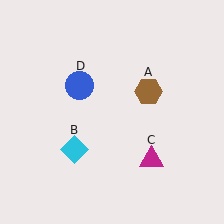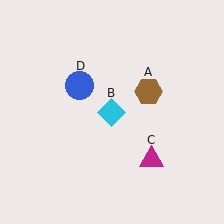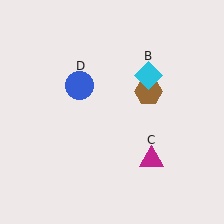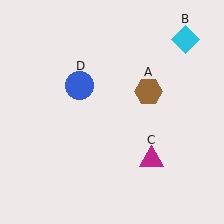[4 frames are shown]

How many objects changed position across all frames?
1 object changed position: cyan diamond (object B).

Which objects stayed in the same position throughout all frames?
Brown hexagon (object A) and magenta triangle (object C) and blue circle (object D) remained stationary.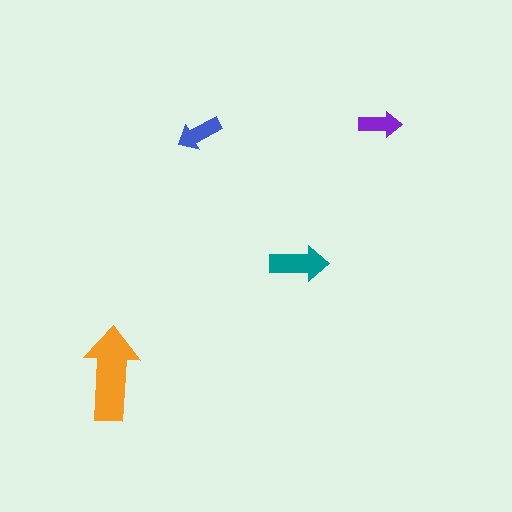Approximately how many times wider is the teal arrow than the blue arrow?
About 1.5 times wider.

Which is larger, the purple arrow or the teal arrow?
The teal one.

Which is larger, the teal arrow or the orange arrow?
The orange one.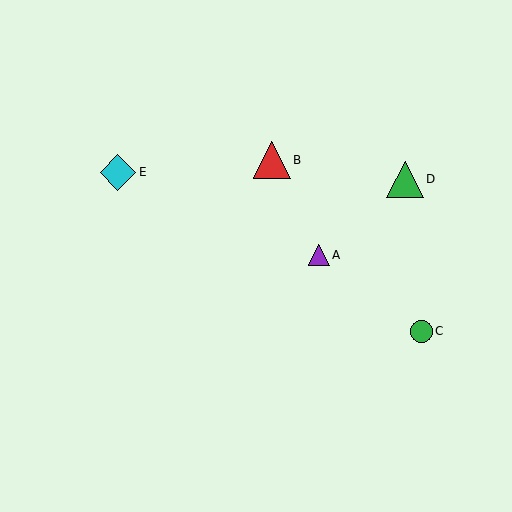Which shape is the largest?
The red triangle (labeled B) is the largest.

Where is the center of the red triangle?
The center of the red triangle is at (272, 160).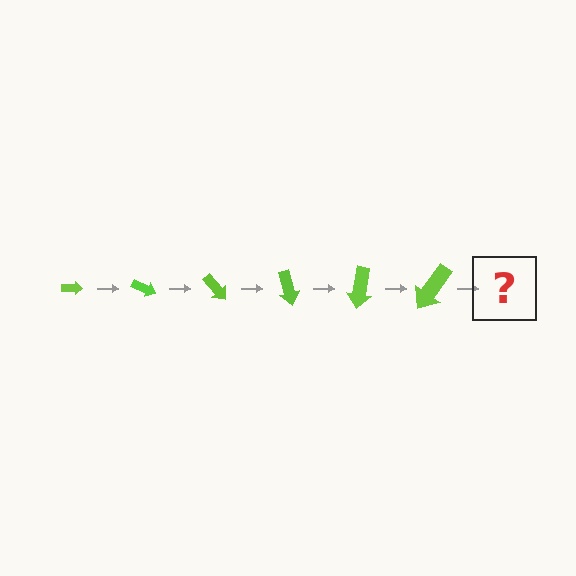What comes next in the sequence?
The next element should be an arrow, larger than the previous one and rotated 150 degrees from the start.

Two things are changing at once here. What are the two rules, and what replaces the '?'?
The two rules are that the arrow grows larger each step and it rotates 25 degrees each step. The '?' should be an arrow, larger than the previous one and rotated 150 degrees from the start.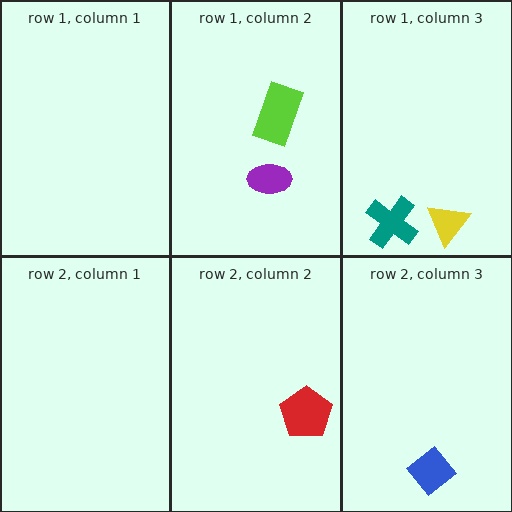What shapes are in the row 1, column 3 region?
The teal cross, the yellow triangle.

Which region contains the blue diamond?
The row 2, column 3 region.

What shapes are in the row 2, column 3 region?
The blue diamond.